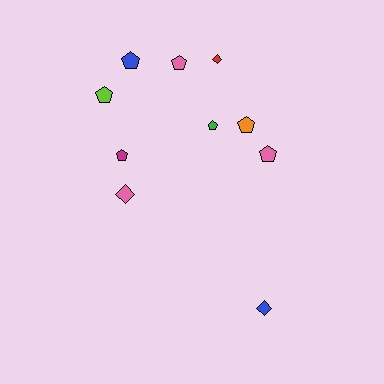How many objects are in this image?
There are 10 objects.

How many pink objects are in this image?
There are 3 pink objects.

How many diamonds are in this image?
There are 3 diamonds.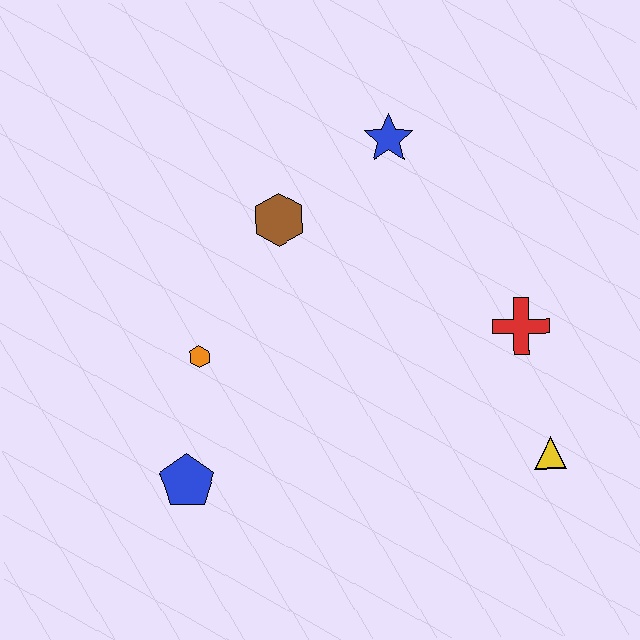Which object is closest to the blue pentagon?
The orange hexagon is closest to the blue pentagon.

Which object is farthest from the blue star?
The blue pentagon is farthest from the blue star.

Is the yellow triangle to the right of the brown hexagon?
Yes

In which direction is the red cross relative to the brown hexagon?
The red cross is to the right of the brown hexagon.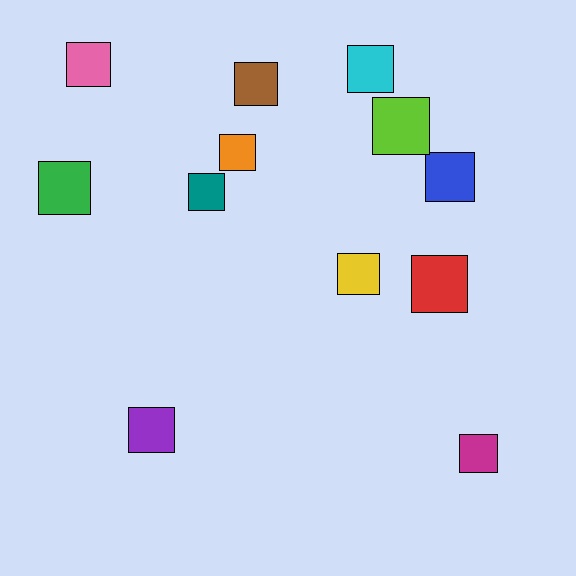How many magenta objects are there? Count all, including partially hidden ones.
There is 1 magenta object.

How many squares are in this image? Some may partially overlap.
There are 12 squares.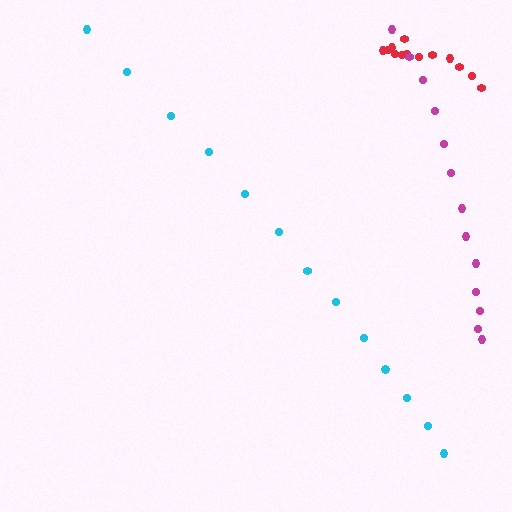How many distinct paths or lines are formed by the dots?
There are 3 distinct paths.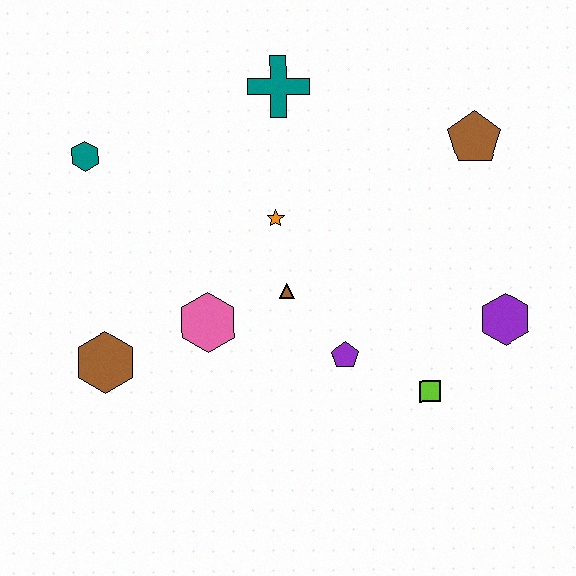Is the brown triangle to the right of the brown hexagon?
Yes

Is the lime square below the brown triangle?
Yes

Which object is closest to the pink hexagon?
The brown triangle is closest to the pink hexagon.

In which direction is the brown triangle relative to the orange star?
The brown triangle is below the orange star.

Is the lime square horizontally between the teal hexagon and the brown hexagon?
No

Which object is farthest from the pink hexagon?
The brown pentagon is farthest from the pink hexagon.